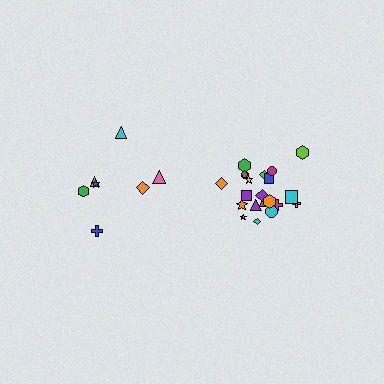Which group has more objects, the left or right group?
The right group.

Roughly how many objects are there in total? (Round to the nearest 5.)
Roughly 30 objects in total.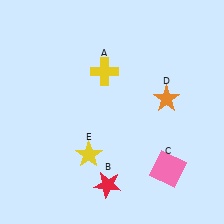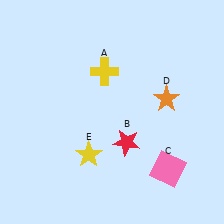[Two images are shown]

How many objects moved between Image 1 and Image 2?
1 object moved between the two images.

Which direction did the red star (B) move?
The red star (B) moved up.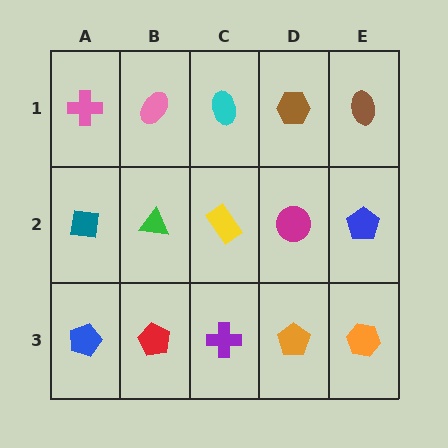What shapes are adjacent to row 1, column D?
A magenta circle (row 2, column D), a cyan ellipse (row 1, column C), a brown ellipse (row 1, column E).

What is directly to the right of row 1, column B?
A cyan ellipse.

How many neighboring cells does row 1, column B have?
3.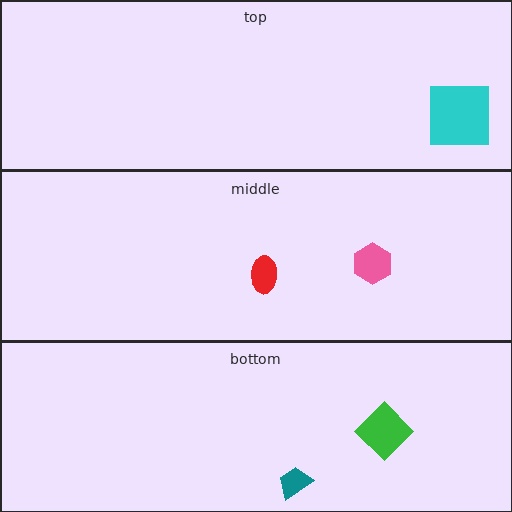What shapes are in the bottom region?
The green diamond, the teal trapezoid.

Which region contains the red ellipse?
The middle region.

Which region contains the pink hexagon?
The middle region.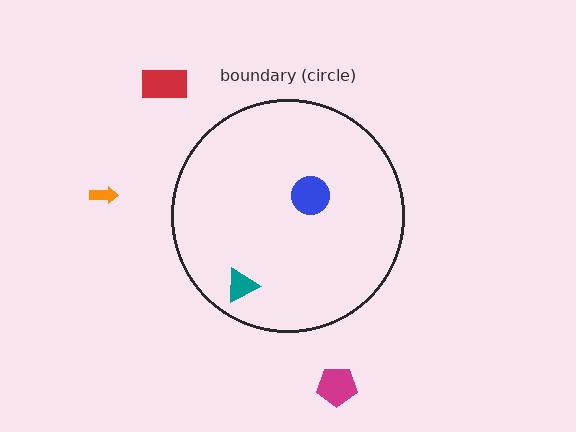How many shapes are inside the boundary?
2 inside, 3 outside.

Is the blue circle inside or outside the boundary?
Inside.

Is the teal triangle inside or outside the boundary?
Inside.